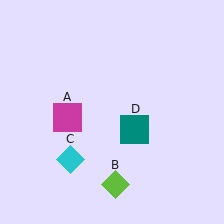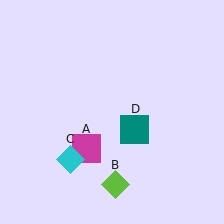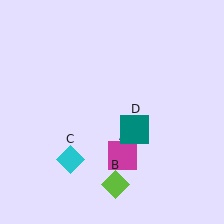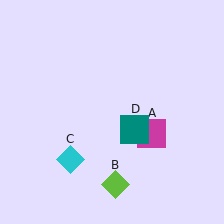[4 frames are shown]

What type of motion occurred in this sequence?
The magenta square (object A) rotated counterclockwise around the center of the scene.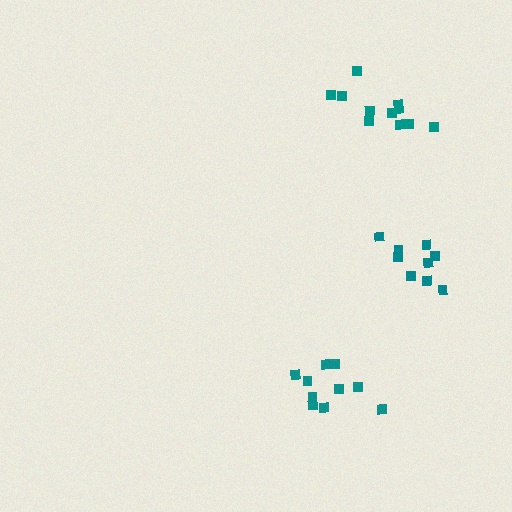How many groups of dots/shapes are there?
There are 3 groups.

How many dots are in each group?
Group 1: 10 dots, Group 2: 11 dots, Group 3: 9 dots (30 total).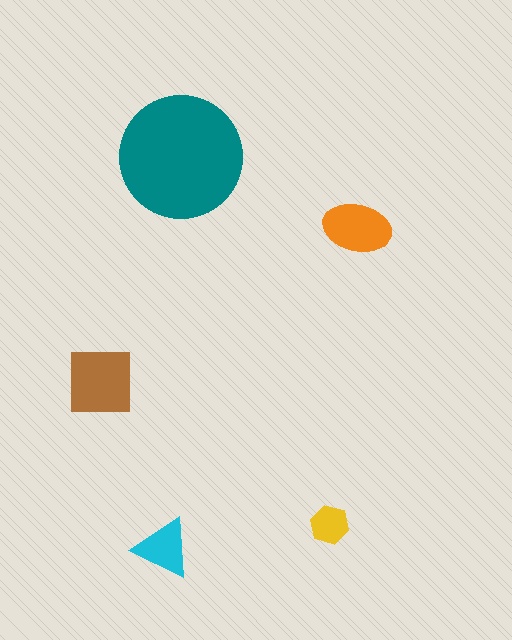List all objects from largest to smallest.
The teal circle, the brown square, the orange ellipse, the cyan triangle, the yellow hexagon.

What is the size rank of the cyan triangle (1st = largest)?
4th.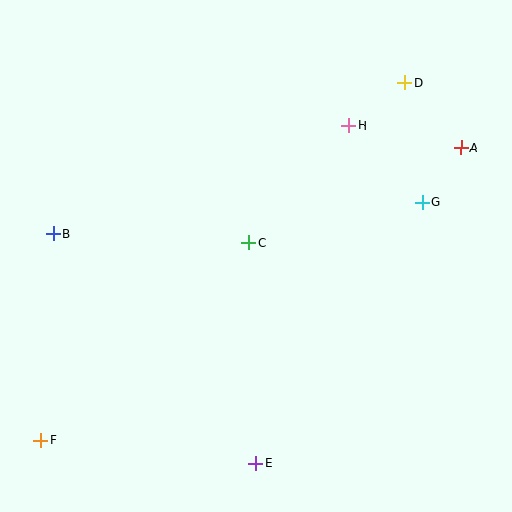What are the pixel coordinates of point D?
Point D is at (405, 83).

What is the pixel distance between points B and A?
The distance between B and A is 416 pixels.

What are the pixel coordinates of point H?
Point H is at (348, 126).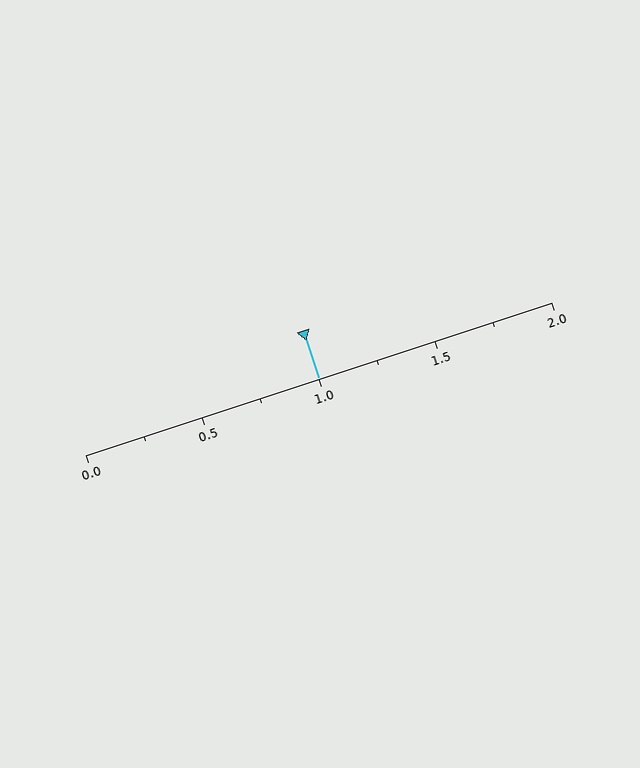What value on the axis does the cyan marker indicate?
The marker indicates approximately 1.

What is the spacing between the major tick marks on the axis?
The major ticks are spaced 0.5 apart.